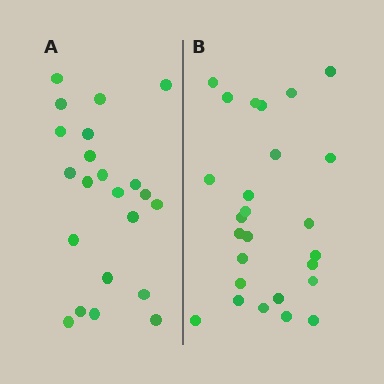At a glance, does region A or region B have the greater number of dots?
Region B (the right region) has more dots.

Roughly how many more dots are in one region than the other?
Region B has about 4 more dots than region A.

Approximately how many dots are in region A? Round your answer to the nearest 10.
About 20 dots. (The exact count is 22, which rounds to 20.)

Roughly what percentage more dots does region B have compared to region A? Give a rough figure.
About 20% more.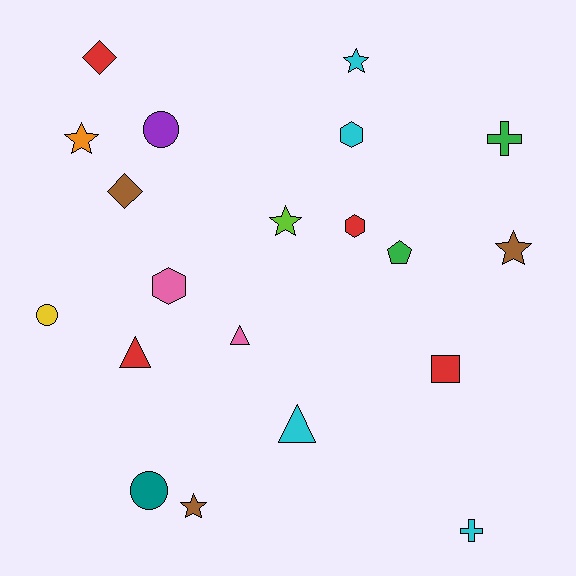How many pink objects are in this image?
There are 2 pink objects.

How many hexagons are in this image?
There are 3 hexagons.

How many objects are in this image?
There are 20 objects.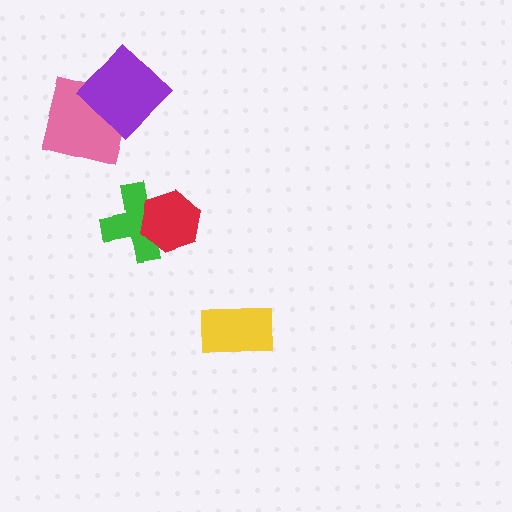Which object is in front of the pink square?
The purple diamond is in front of the pink square.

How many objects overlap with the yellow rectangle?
0 objects overlap with the yellow rectangle.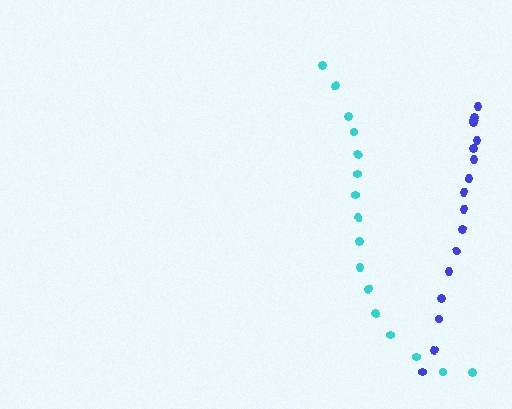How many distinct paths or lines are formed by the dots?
There are 2 distinct paths.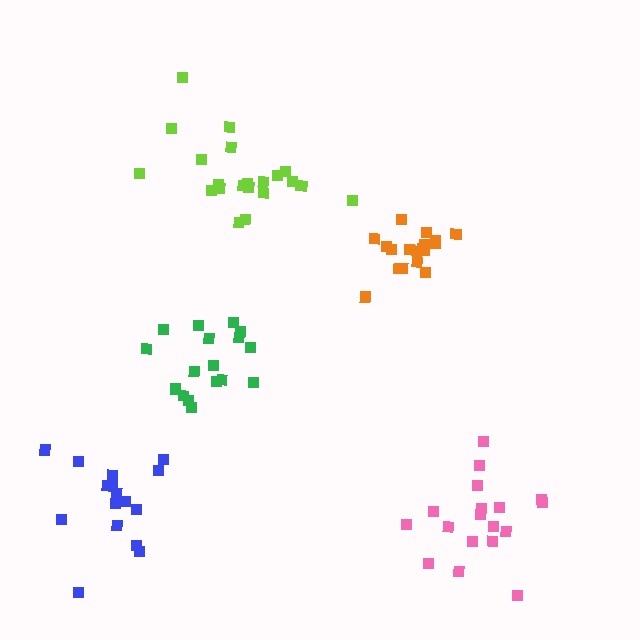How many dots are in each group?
Group 1: 21 dots, Group 2: 17 dots, Group 3: 18 dots, Group 4: 18 dots, Group 5: 16 dots (90 total).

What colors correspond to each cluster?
The clusters are colored: lime, green, pink, orange, blue.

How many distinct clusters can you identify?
There are 5 distinct clusters.